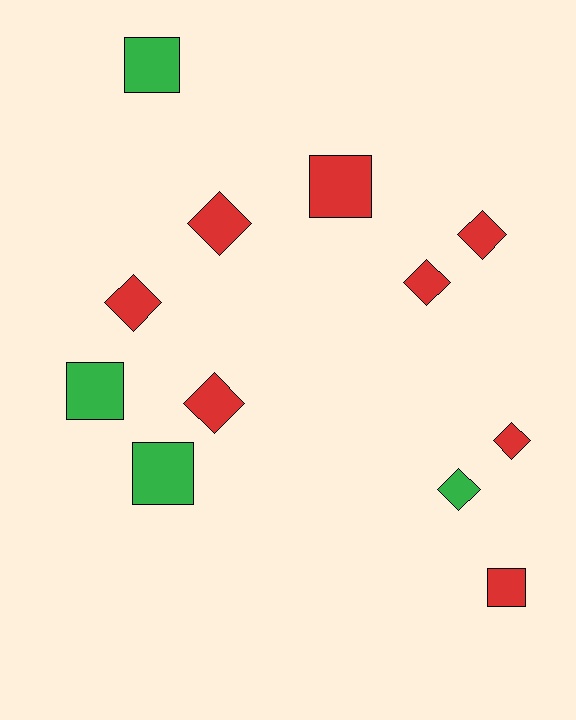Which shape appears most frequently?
Diamond, with 7 objects.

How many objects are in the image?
There are 12 objects.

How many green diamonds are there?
There is 1 green diamond.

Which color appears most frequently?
Red, with 8 objects.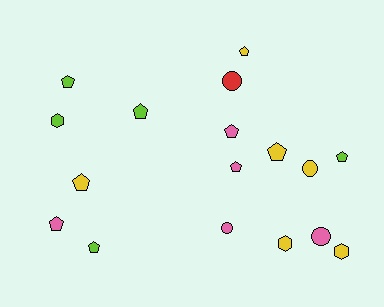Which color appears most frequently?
Yellow, with 6 objects.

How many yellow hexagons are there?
There are 2 yellow hexagons.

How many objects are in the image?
There are 17 objects.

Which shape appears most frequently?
Pentagon, with 10 objects.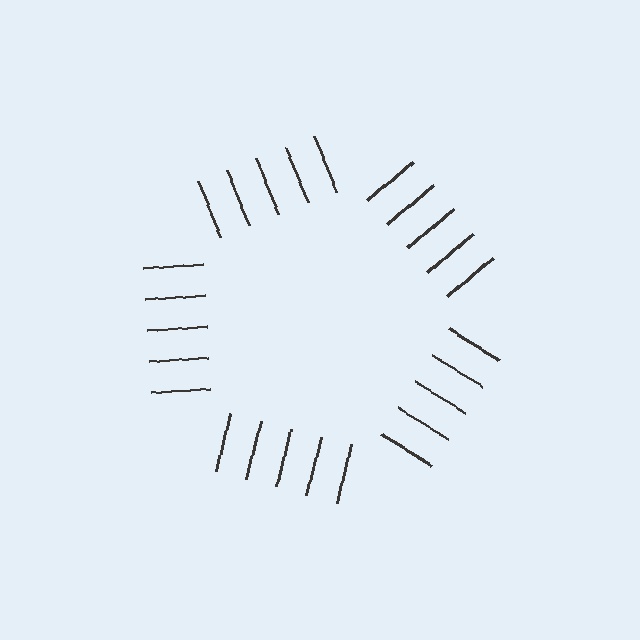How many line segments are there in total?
25 — 5 along each of the 5 edges.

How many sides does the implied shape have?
5 sides — the line-ends trace a pentagon.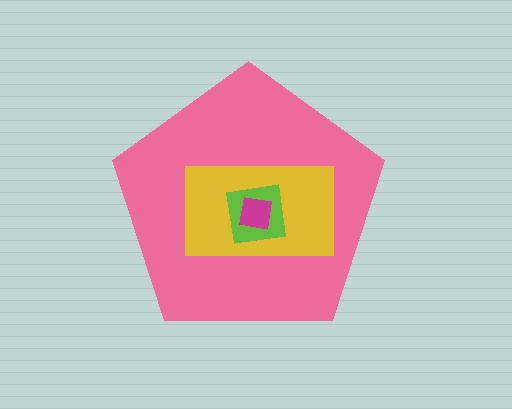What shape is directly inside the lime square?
The magenta square.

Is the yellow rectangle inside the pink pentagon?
Yes.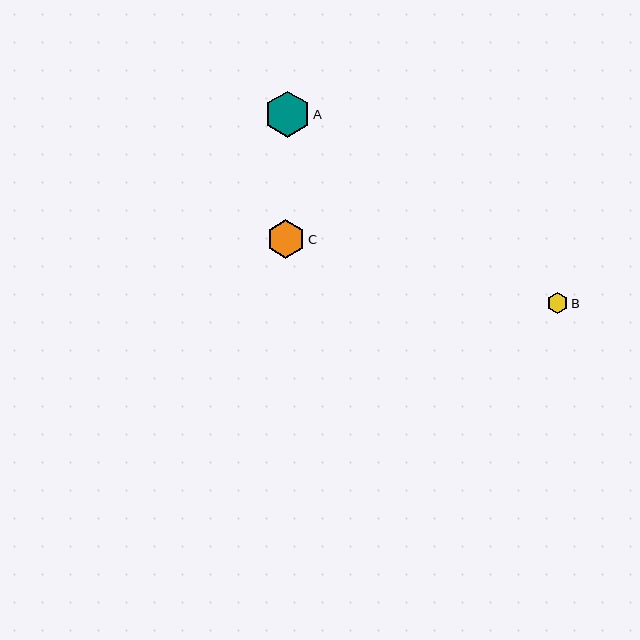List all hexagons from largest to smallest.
From largest to smallest: A, C, B.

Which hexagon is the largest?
Hexagon A is the largest with a size of approximately 46 pixels.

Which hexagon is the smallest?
Hexagon B is the smallest with a size of approximately 21 pixels.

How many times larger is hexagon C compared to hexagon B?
Hexagon C is approximately 1.8 times the size of hexagon B.